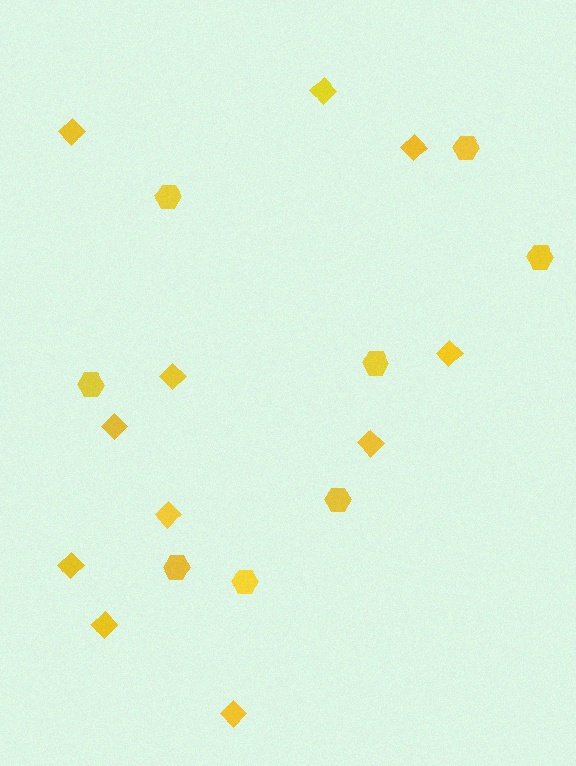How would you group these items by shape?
There are 2 groups: one group of diamonds (11) and one group of hexagons (8).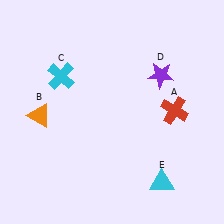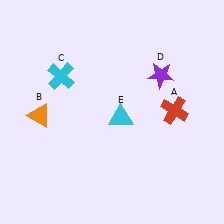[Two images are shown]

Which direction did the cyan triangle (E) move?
The cyan triangle (E) moved up.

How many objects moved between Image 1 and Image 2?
1 object moved between the two images.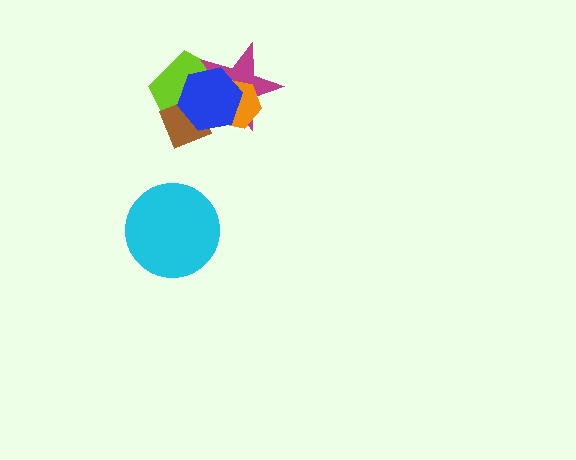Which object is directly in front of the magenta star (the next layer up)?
The brown diamond is directly in front of the magenta star.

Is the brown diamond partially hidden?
Yes, it is partially covered by another shape.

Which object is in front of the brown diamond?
The blue hexagon is in front of the brown diamond.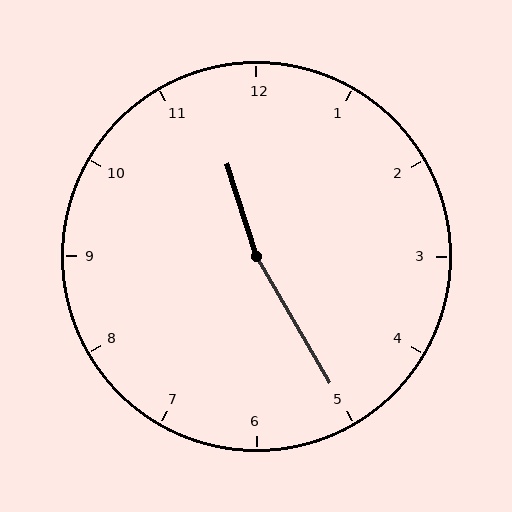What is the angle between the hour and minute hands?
Approximately 168 degrees.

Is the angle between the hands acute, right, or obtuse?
It is obtuse.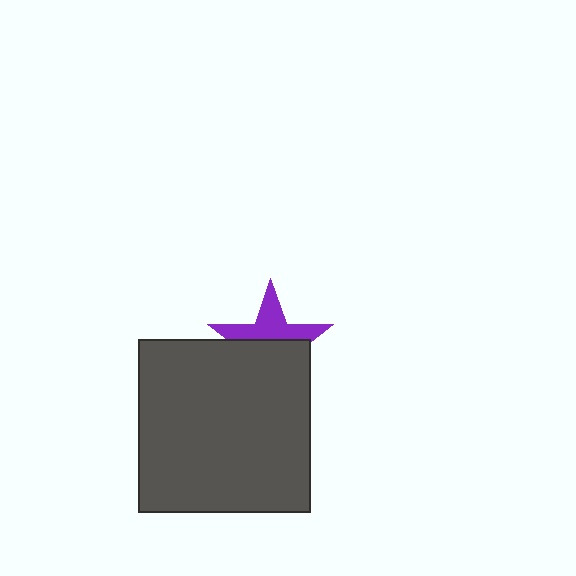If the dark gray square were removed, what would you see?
You would see the complete purple star.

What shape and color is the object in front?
The object in front is a dark gray square.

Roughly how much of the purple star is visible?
About half of it is visible (roughly 46%).